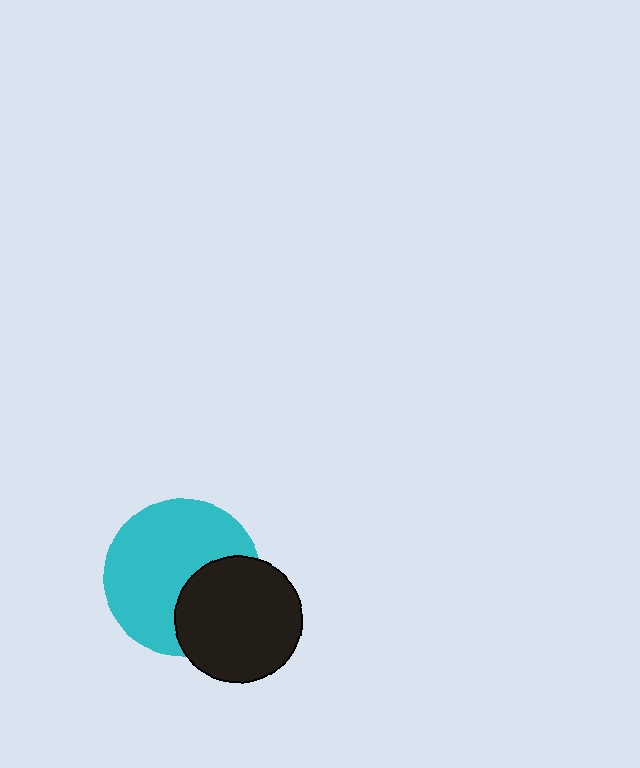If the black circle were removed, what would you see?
You would see the complete cyan circle.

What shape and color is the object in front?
The object in front is a black circle.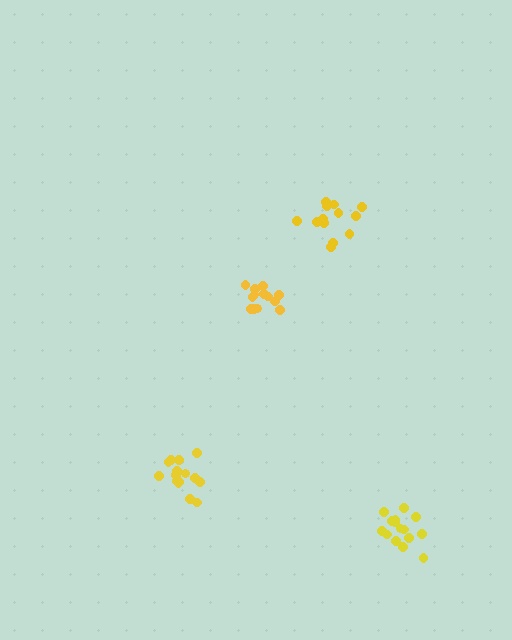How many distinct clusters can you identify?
There are 4 distinct clusters.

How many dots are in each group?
Group 1: 13 dots, Group 2: 15 dots, Group 3: 15 dots, Group 4: 14 dots (57 total).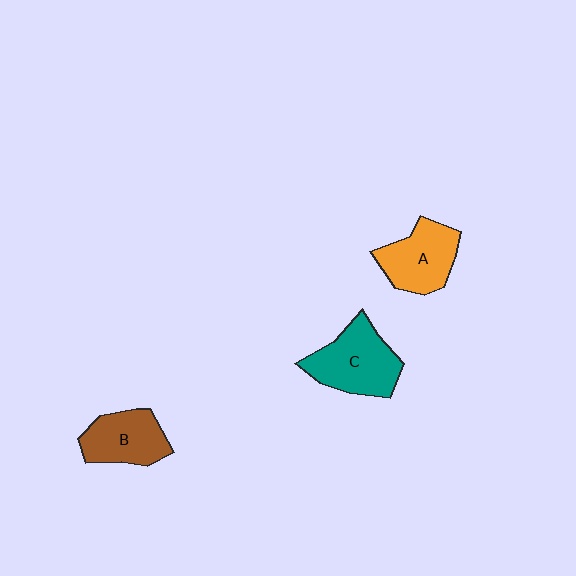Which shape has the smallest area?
Shape B (brown).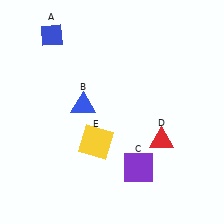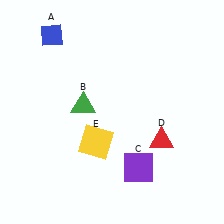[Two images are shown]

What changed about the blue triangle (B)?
In Image 1, B is blue. In Image 2, it changed to green.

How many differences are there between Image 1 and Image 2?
There is 1 difference between the two images.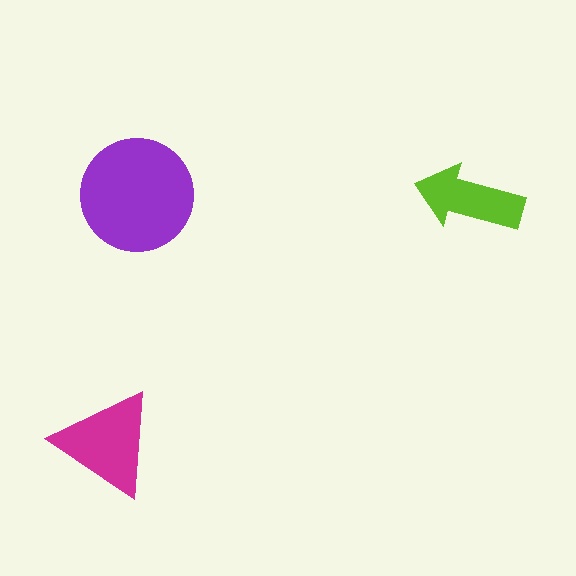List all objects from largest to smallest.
The purple circle, the magenta triangle, the lime arrow.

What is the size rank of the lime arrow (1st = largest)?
3rd.